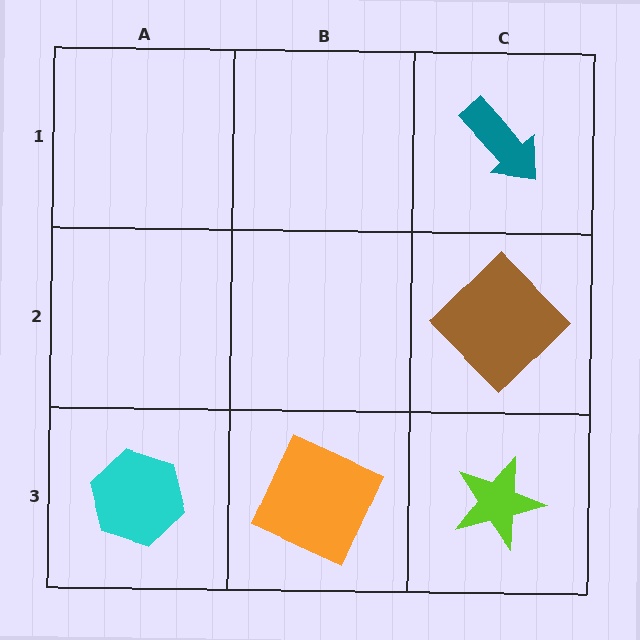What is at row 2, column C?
A brown diamond.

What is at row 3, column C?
A lime star.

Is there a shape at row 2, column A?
No, that cell is empty.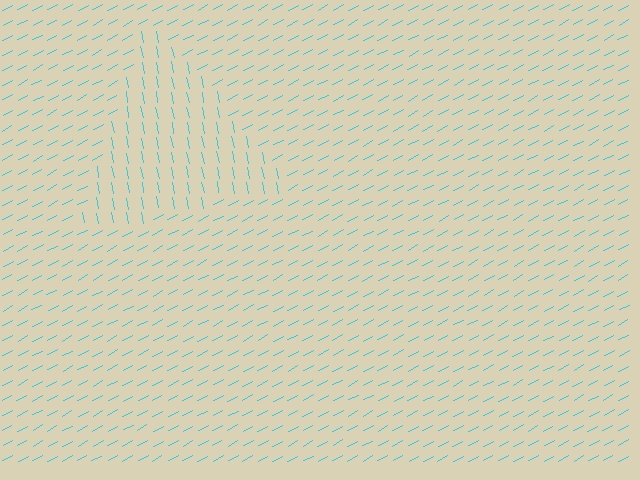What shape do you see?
I see a triangle.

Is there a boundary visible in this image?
Yes, there is a texture boundary formed by a change in line orientation.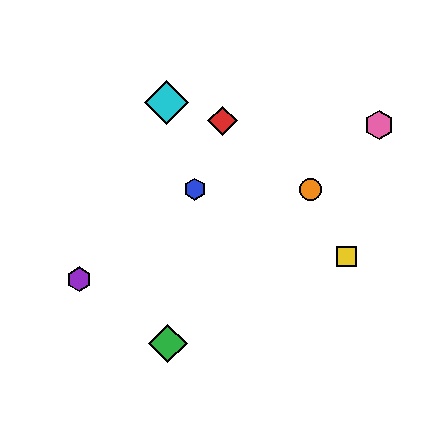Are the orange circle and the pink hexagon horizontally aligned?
No, the orange circle is at y≈189 and the pink hexagon is at y≈125.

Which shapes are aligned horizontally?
The blue hexagon, the orange circle are aligned horizontally.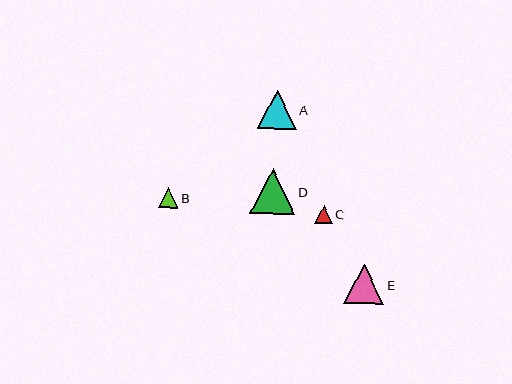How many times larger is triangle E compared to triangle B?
Triangle E is approximately 2.0 times the size of triangle B.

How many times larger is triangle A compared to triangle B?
Triangle A is approximately 2.0 times the size of triangle B.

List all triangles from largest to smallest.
From largest to smallest: D, E, A, B, C.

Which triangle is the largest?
Triangle D is the largest with a size of approximately 45 pixels.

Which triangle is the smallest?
Triangle C is the smallest with a size of approximately 18 pixels.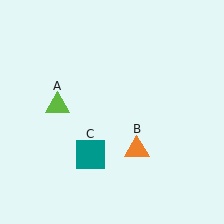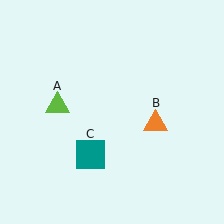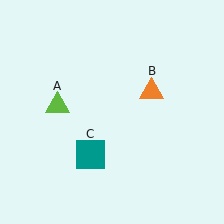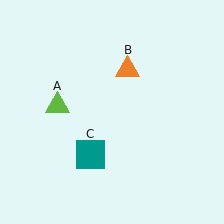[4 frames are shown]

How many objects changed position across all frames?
1 object changed position: orange triangle (object B).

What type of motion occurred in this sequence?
The orange triangle (object B) rotated counterclockwise around the center of the scene.